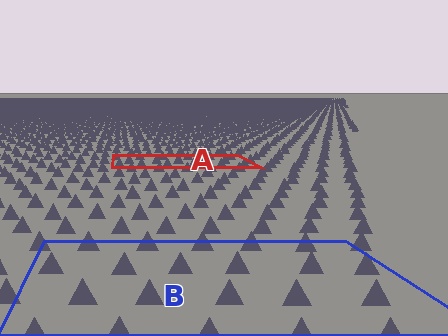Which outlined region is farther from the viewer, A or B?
Region A is farther from the viewer — the texture elements inside it appear smaller and more densely packed.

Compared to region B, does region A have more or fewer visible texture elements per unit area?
Region A has more texture elements per unit area — they are packed more densely because it is farther away.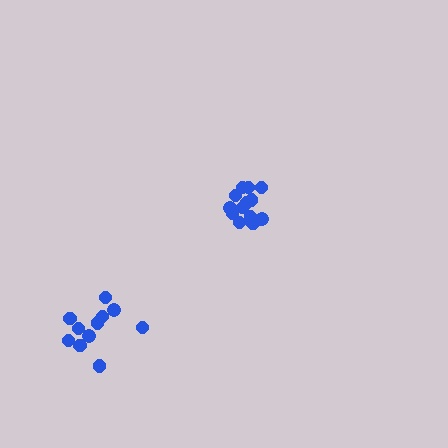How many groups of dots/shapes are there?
There are 2 groups.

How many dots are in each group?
Group 1: 13 dots, Group 2: 11 dots (24 total).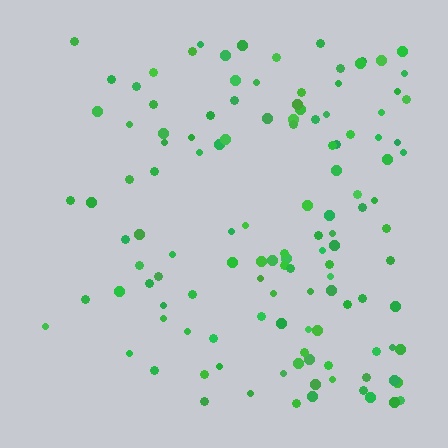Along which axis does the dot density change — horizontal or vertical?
Horizontal.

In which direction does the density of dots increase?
From left to right, with the right side densest.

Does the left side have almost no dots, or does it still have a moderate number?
Still a moderate number, just noticeably fewer than the right.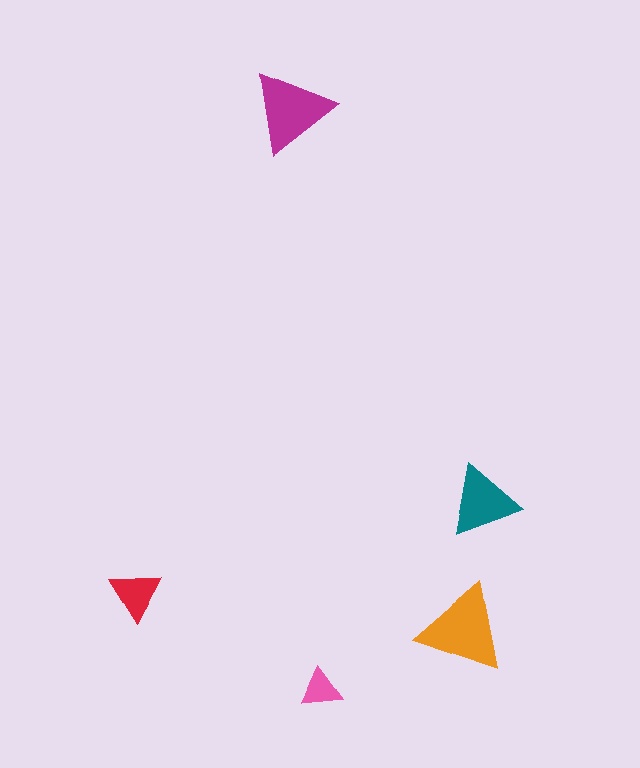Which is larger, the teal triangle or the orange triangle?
The orange one.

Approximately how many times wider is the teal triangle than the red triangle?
About 1.5 times wider.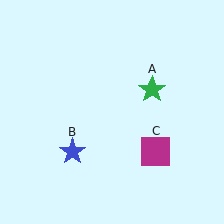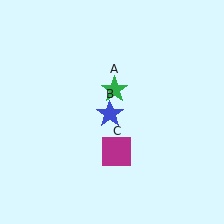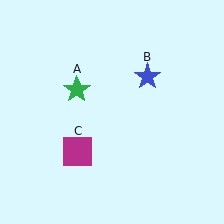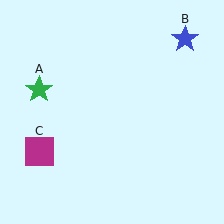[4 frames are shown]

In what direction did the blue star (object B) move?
The blue star (object B) moved up and to the right.